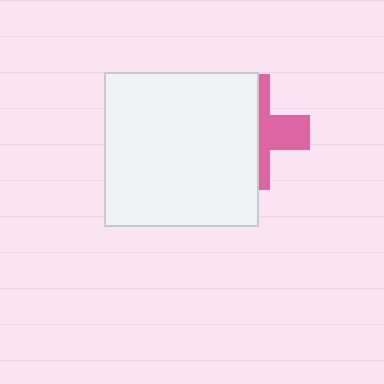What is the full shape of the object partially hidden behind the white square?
The partially hidden object is a pink cross.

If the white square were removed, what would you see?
You would see the complete pink cross.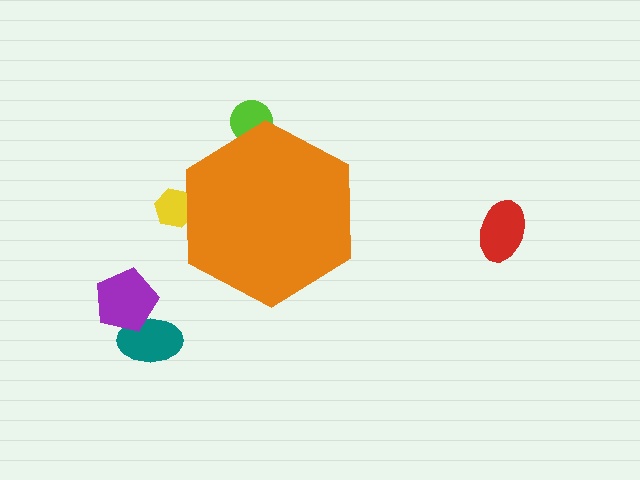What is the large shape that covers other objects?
An orange hexagon.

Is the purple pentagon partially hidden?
No, the purple pentagon is fully visible.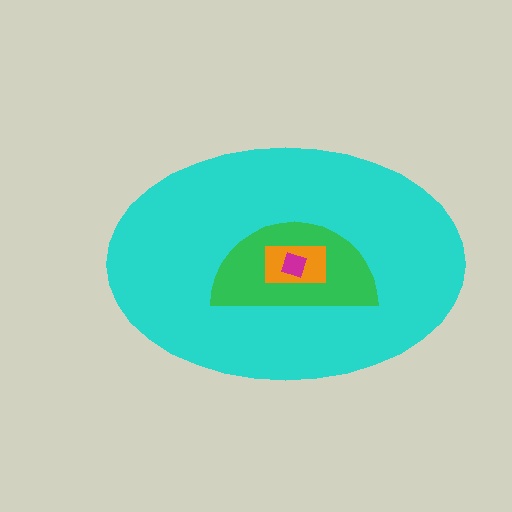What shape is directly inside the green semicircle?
The orange rectangle.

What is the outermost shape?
The cyan ellipse.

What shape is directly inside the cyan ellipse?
The green semicircle.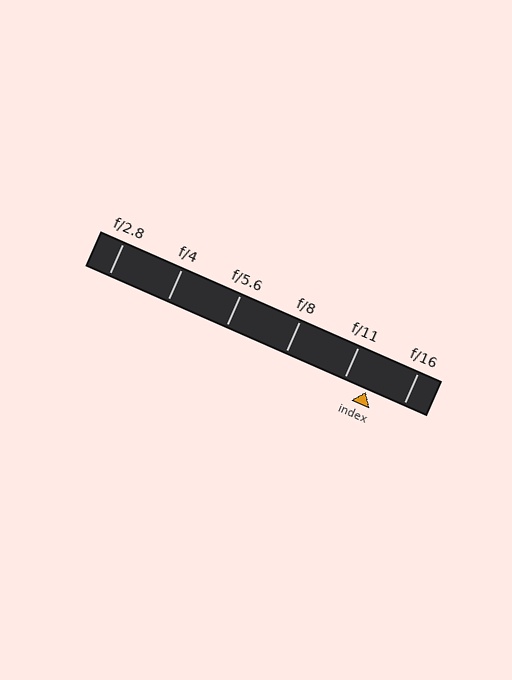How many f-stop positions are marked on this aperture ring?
There are 6 f-stop positions marked.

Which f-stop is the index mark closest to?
The index mark is closest to f/11.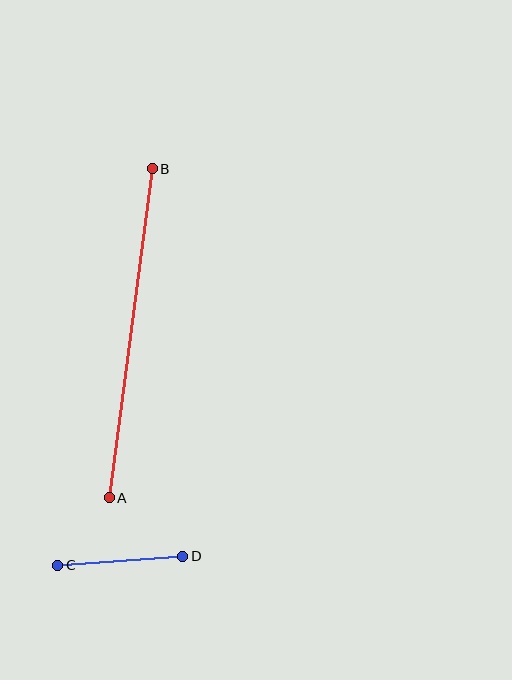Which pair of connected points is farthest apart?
Points A and B are farthest apart.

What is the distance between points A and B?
The distance is approximately 332 pixels.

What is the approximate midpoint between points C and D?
The midpoint is at approximately (120, 561) pixels.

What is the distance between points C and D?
The distance is approximately 125 pixels.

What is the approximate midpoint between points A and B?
The midpoint is at approximately (131, 333) pixels.